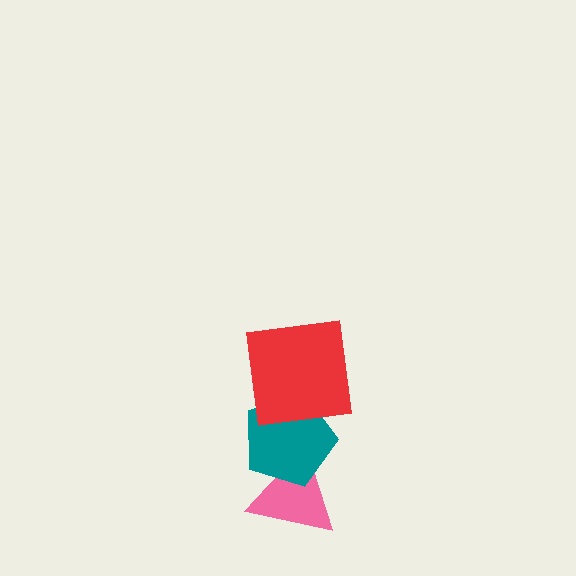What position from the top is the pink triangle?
The pink triangle is 3rd from the top.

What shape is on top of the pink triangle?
The teal pentagon is on top of the pink triangle.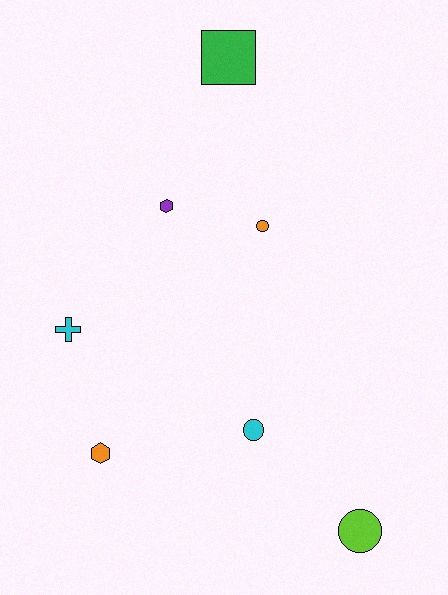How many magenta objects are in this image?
There are no magenta objects.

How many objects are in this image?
There are 7 objects.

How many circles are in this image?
There are 3 circles.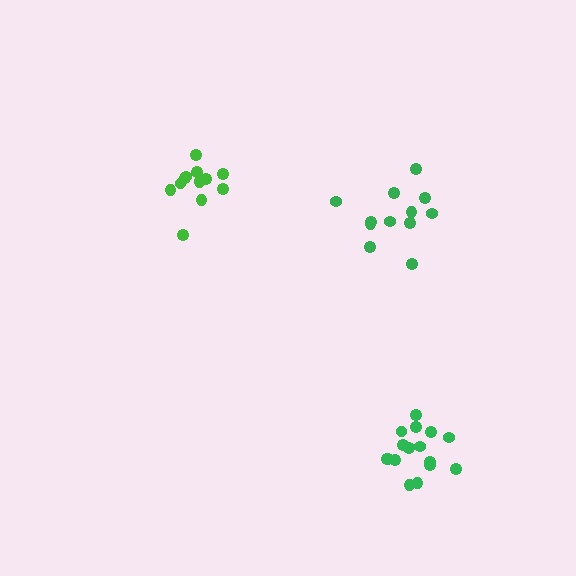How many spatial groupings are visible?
There are 3 spatial groupings.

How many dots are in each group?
Group 1: 16 dots, Group 2: 13 dots, Group 3: 12 dots (41 total).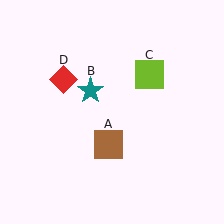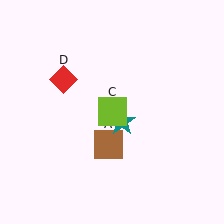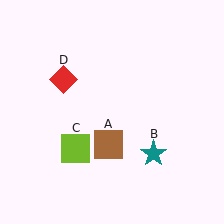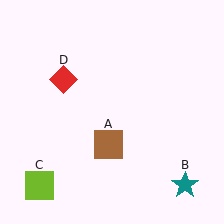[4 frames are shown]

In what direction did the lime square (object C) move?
The lime square (object C) moved down and to the left.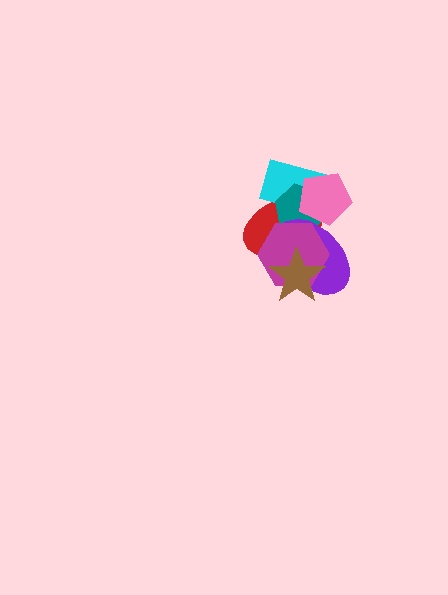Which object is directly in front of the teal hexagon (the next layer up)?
The pink pentagon is directly in front of the teal hexagon.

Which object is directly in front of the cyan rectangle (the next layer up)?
The teal hexagon is directly in front of the cyan rectangle.